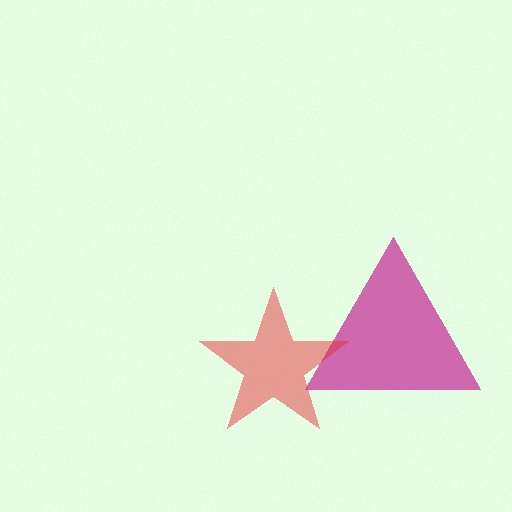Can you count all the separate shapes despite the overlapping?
Yes, there are 2 separate shapes.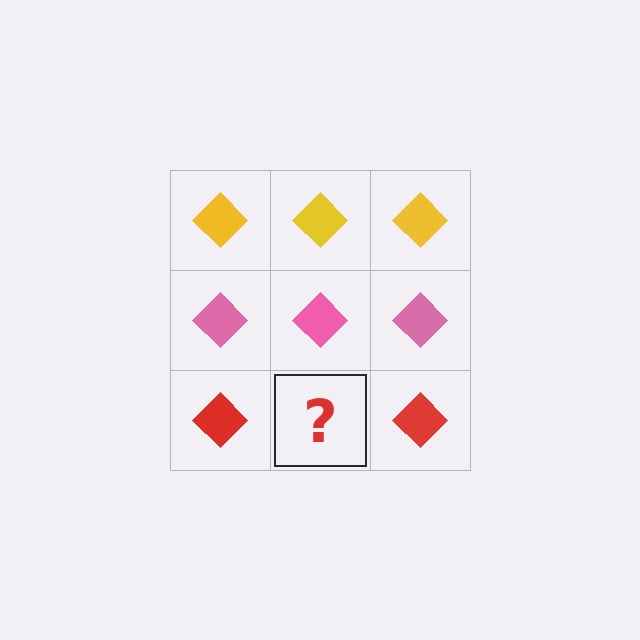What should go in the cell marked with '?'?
The missing cell should contain a red diamond.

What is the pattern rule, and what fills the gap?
The rule is that each row has a consistent color. The gap should be filled with a red diamond.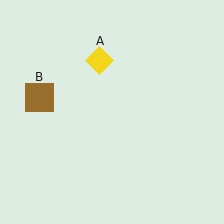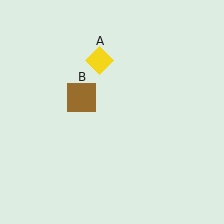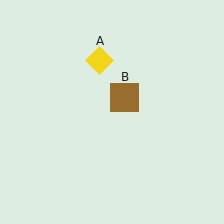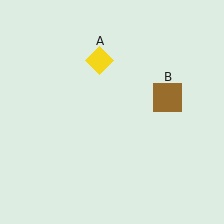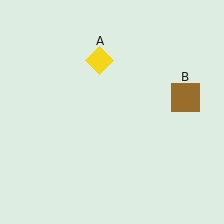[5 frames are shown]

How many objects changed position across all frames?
1 object changed position: brown square (object B).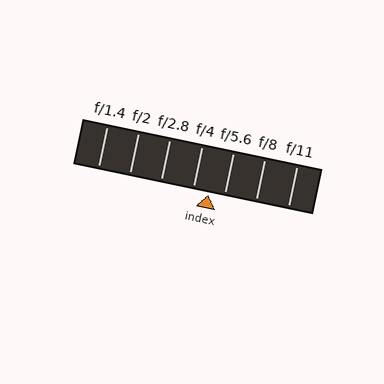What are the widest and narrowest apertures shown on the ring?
The widest aperture shown is f/1.4 and the narrowest is f/11.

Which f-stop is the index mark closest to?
The index mark is closest to f/4.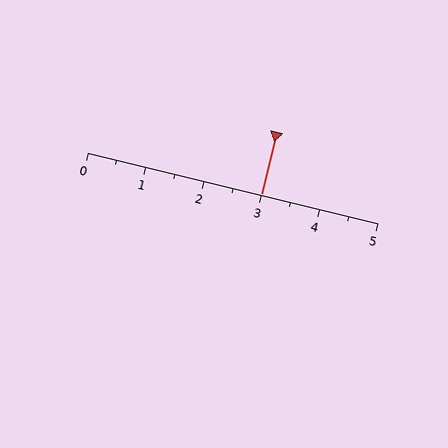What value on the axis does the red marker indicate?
The marker indicates approximately 3.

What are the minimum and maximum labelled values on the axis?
The axis runs from 0 to 5.